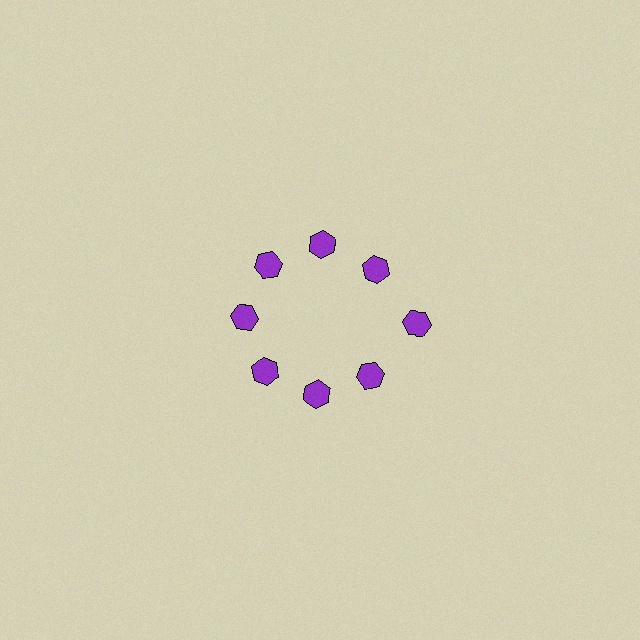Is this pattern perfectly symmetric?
No. The 8 purple hexagons are arranged in a ring, but one element near the 3 o'clock position is pushed outward from the center, breaking the 8-fold rotational symmetry.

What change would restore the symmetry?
The symmetry would be restored by moving it inward, back onto the ring so that all 8 hexagons sit at equal angles and equal distance from the center.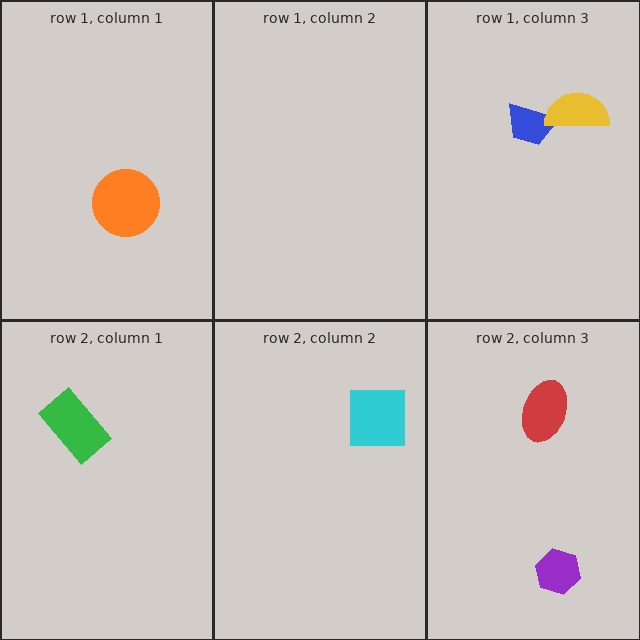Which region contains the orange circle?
The row 1, column 1 region.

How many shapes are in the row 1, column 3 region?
2.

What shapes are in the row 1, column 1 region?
The orange circle.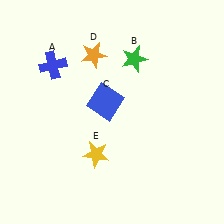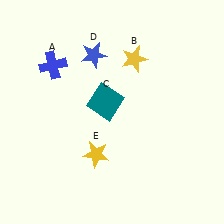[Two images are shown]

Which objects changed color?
B changed from green to yellow. C changed from blue to teal. D changed from orange to blue.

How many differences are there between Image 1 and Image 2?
There are 3 differences between the two images.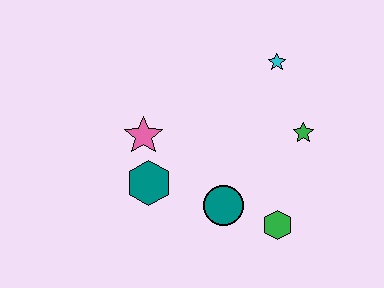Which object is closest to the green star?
The cyan star is closest to the green star.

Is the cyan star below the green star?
No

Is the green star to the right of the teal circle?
Yes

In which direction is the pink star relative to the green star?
The pink star is to the left of the green star.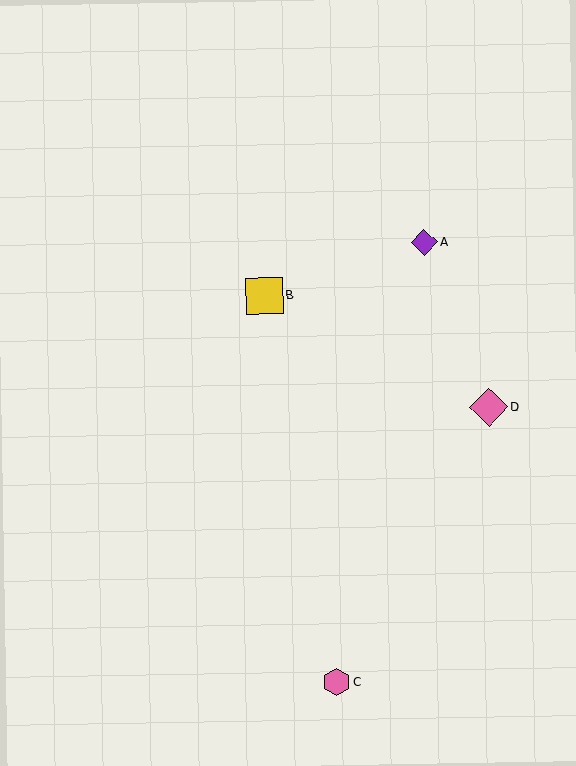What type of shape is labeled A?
Shape A is a purple diamond.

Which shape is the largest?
The pink diamond (labeled D) is the largest.